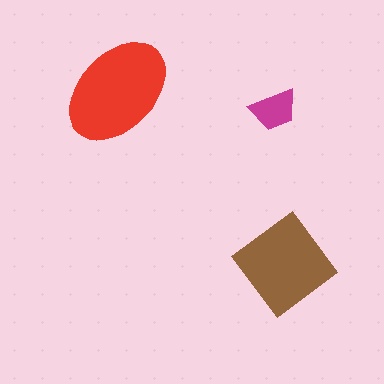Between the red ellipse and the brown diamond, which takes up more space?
The red ellipse.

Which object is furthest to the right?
The brown diamond is rightmost.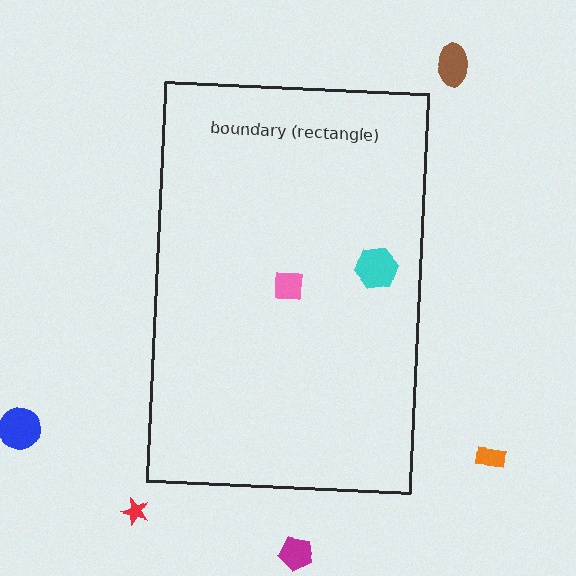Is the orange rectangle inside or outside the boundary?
Outside.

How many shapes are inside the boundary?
2 inside, 5 outside.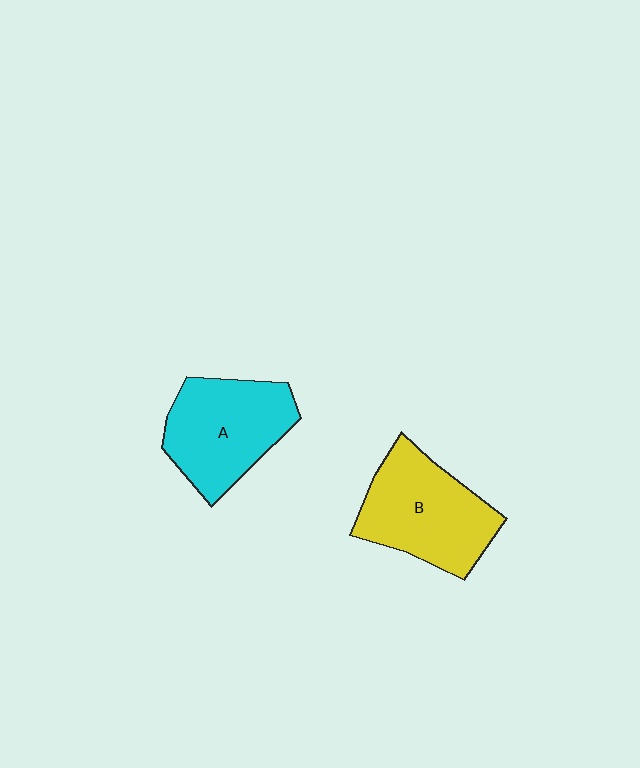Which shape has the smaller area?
Shape A (cyan).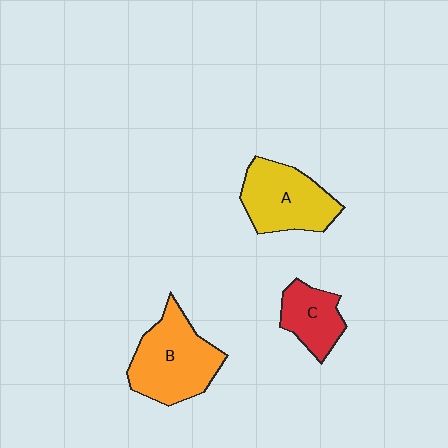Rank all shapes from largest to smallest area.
From largest to smallest: B (orange), A (yellow), C (red).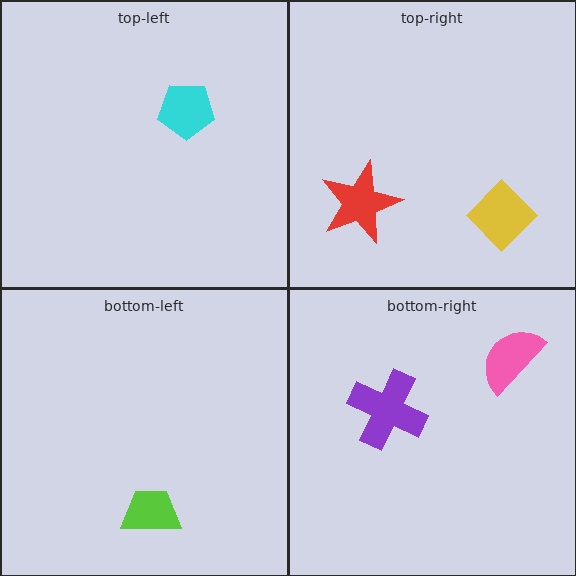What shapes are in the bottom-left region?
The lime trapezoid.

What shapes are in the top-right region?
The yellow diamond, the red star.